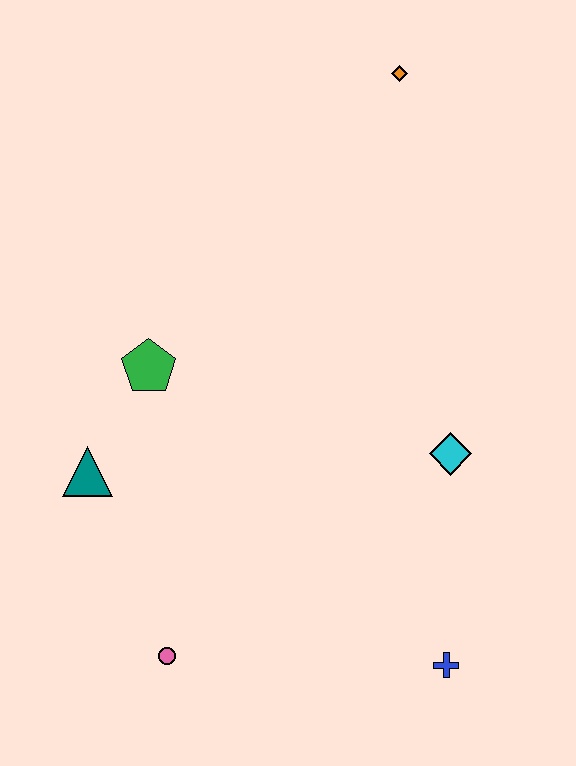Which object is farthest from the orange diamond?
The pink circle is farthest from the orange diamond.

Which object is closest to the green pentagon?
The teal triangle is closest to the green pentagon.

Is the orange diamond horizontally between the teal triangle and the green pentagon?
No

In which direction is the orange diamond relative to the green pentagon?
The orange diamond is above the green pentagon.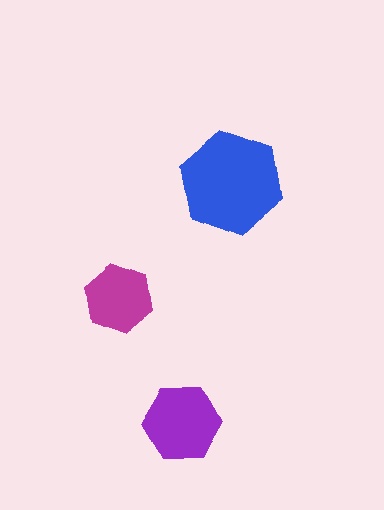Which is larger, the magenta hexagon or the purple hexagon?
The purple one.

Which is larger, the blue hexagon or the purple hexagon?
The blue one.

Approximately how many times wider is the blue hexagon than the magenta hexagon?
About 1.5 times wider.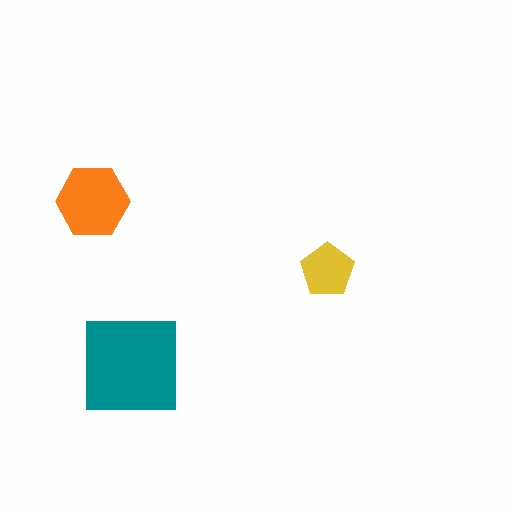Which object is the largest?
The teal square.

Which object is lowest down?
The teal square is bottommost.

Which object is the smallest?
The yellow pentagon.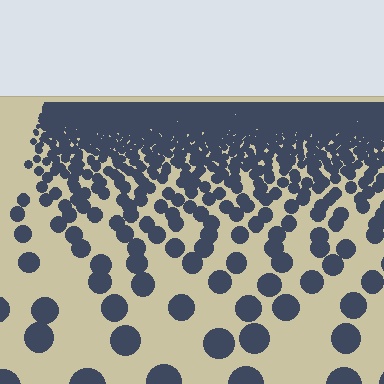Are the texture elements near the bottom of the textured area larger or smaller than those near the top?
Larger. Near the bottom, elements are closer to the viewer and appear at a bigger on-screen size.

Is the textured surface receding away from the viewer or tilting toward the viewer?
The surface is receding away from the viewer. Texture elements get smaller and denser toward the top.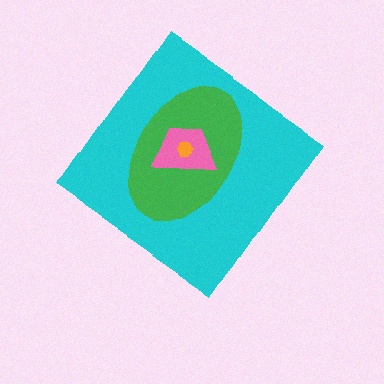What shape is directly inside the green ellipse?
The pink trapezoid.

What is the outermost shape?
The cyan diamond.